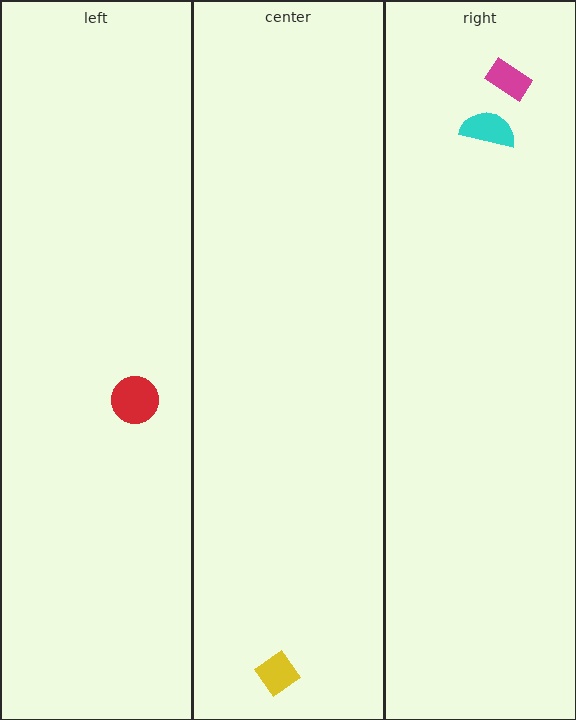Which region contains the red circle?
The left region.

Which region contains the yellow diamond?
The center region.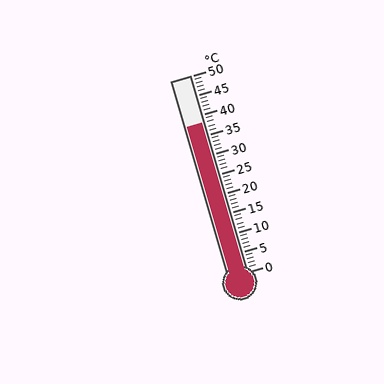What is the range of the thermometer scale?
The thermometer scale ranges from 0°C to 50°C.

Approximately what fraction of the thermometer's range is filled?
The thermometer is filled to approximately 75% of its range.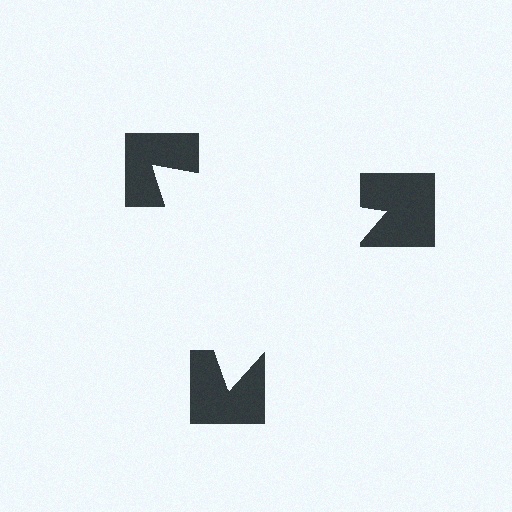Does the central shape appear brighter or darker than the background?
It typically appears slightly brighter than the background, even though no actual brightness change is drawn.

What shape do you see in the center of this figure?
An illusory triangle — its edges are inferred from the aligned wedge cuts in the notched squares, not physically drawn.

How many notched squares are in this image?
There are 3 — one at each vertex of the illusory triangle.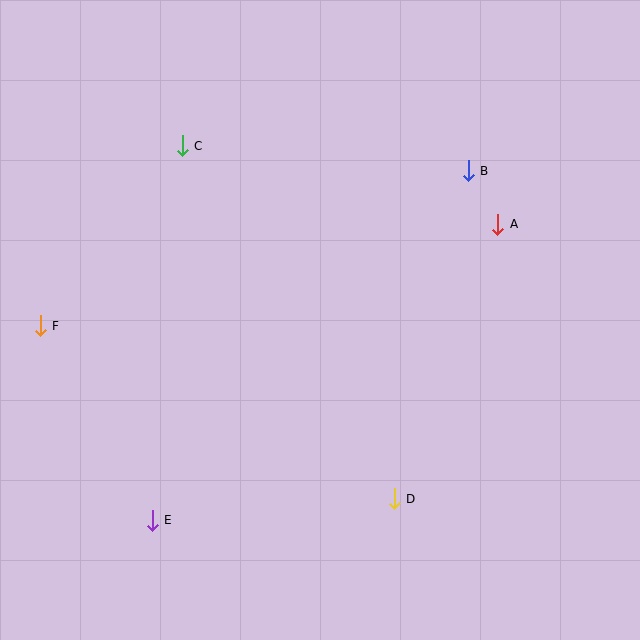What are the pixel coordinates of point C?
Point C is at (182, 146).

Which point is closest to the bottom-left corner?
Point E is closest to the bottom-left corner.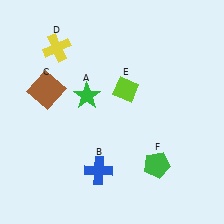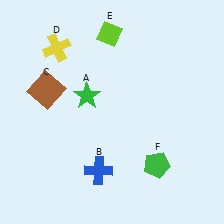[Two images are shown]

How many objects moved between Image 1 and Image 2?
1 object moved between the two images.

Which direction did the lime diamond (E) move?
The lime diamond (E) moved up.